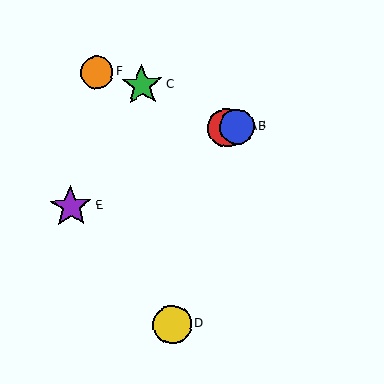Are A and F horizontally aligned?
No, A is at y≈128 and F is at y≈72.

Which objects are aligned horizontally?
Objects A, B are aligned horizontally.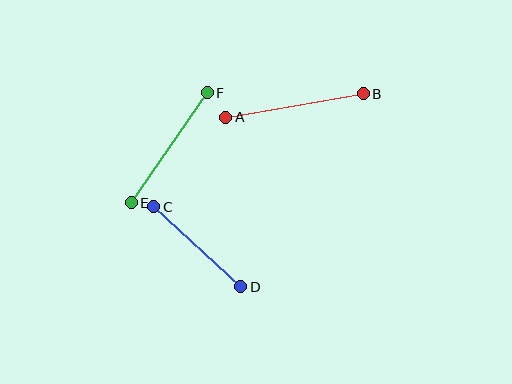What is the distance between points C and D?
The distance is approximately 118 pixels.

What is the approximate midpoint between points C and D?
The midpoint is at approximately (197, 247) pixels.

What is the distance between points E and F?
The distance is approximately 134 pixels.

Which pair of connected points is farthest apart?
Points A and B are farthest apart.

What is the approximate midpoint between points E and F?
The midpoint is at approximately (169, 148) pixels.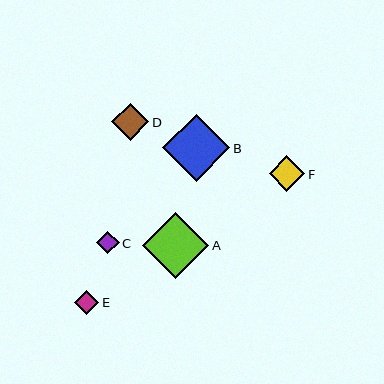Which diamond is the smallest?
Diamond C is the smallest with a size of approximately 22 pixels.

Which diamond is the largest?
Diamond B is the largest with a size of approximately 67 pixels.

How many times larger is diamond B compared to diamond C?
Diamond B is approximately 3.0 times the size of diamond C.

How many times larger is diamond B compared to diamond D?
Diamond B is approximately 1.8 times the size of diamond D.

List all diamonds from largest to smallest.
From largest to smallest: B, A, D, F, E, C.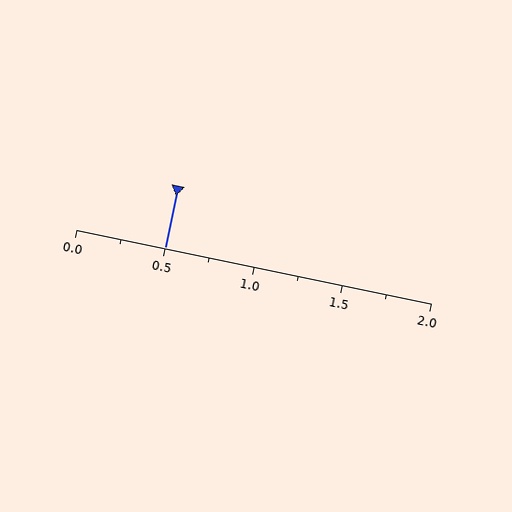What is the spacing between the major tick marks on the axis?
The major ticks are spaced 0.5 apart.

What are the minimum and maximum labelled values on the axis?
The axis runs from 0.0 to 2.0.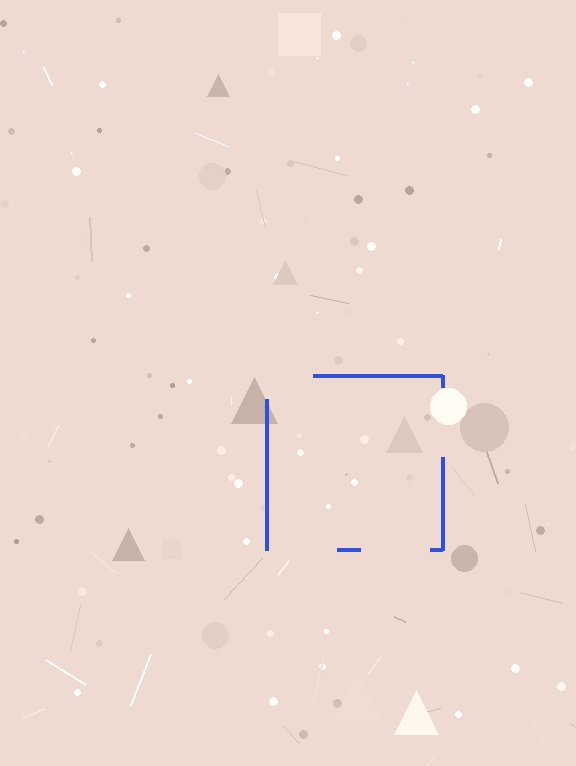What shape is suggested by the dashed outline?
The dashed outline suggests a square.